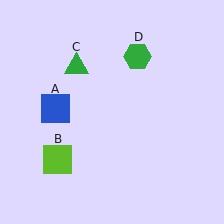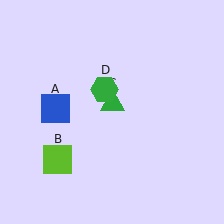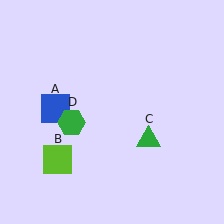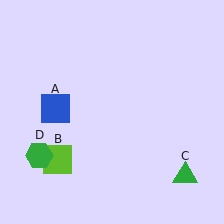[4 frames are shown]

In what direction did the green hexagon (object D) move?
The green hexagon (object D) moved down and to the left.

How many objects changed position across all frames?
2 objects changed position: green triangle (object C), green hexagon (object D).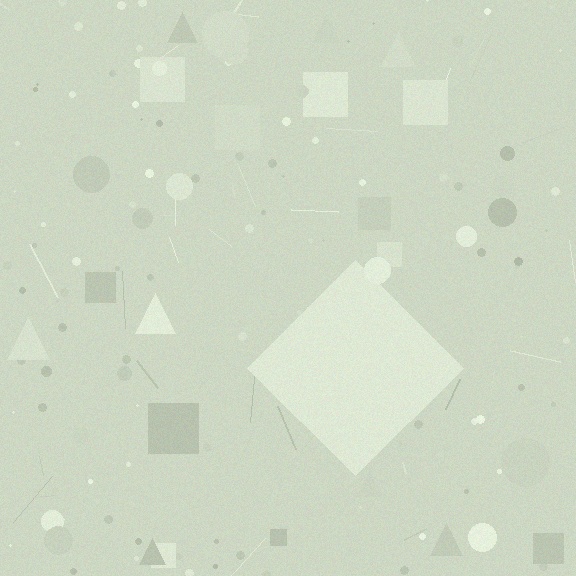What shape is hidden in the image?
A diamond is hidden in the image.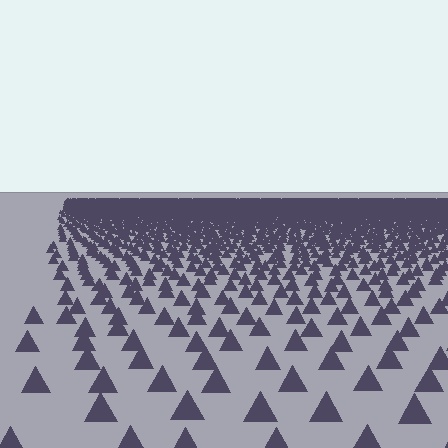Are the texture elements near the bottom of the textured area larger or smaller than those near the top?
Larger. Near the bottom, elements are closer to the viewer and appear at a bigger on-screen size.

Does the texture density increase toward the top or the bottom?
Density increases toward the top.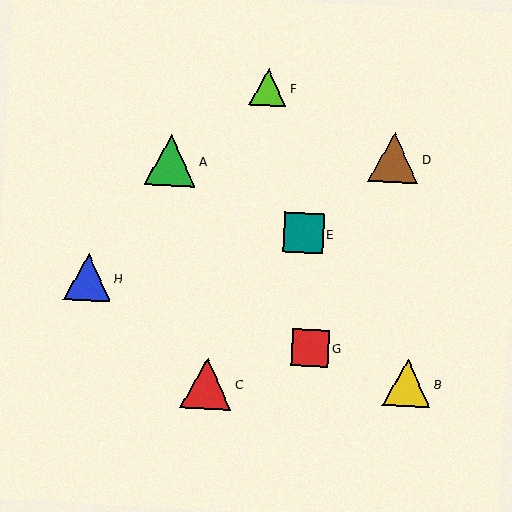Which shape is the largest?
The red triangle (labeled C) is the largest.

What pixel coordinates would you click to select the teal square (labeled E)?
Click at (303, 233) to select the teal square E.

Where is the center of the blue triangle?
The center of the blue triangle is at (88, 277).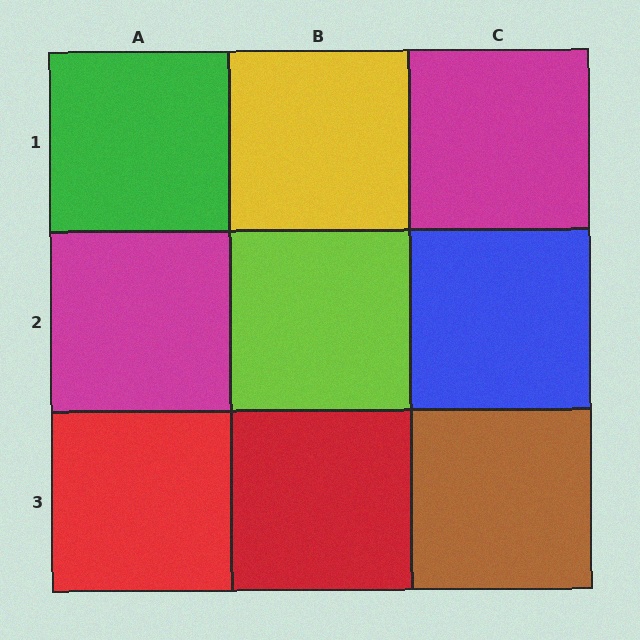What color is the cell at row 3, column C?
Brown.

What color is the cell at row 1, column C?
Magenta.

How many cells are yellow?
1 cell is yellow.